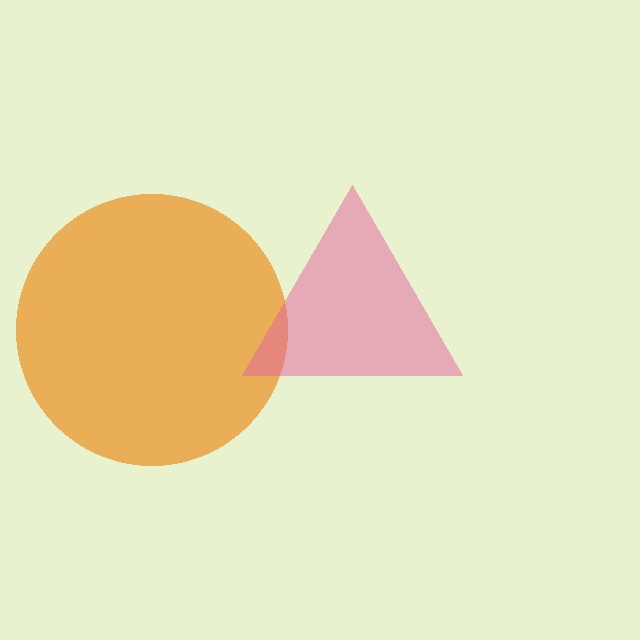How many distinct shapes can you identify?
There are 2 distinct shapes: an orange circle, a pink triangle.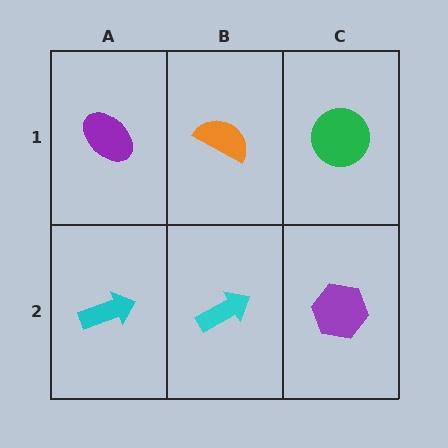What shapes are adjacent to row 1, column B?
A cyan arrow (row 2, column B), a purple ellipse (row 1, column A), a green circle (row 1, column C).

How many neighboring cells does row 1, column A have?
2.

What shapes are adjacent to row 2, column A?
A purple ellipse (row 1, column A), a cyan arrow (row 2, column B).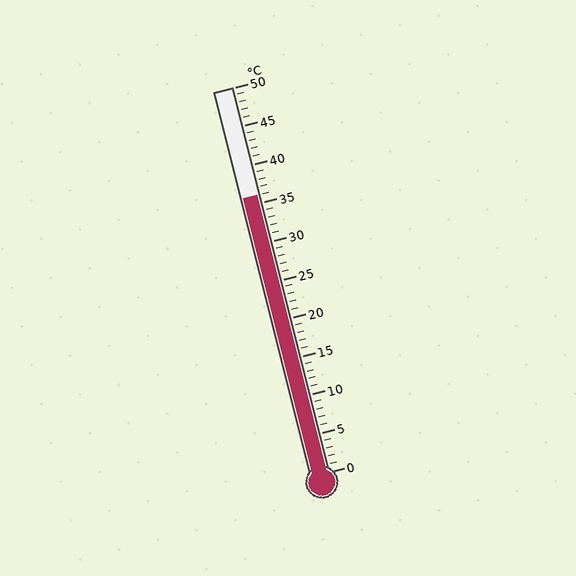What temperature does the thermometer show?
The thermometer shows approximately 36°C.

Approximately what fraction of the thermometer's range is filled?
The thermometer is filled to approximately 70% of its range.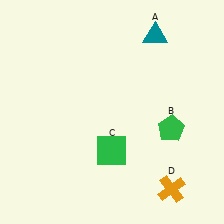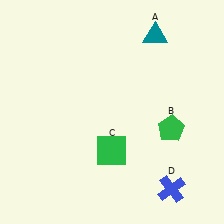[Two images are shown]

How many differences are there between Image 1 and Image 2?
There is 1 difference between the two images.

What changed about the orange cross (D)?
In Image 1, D is orange. In Image 2, it changed to blue.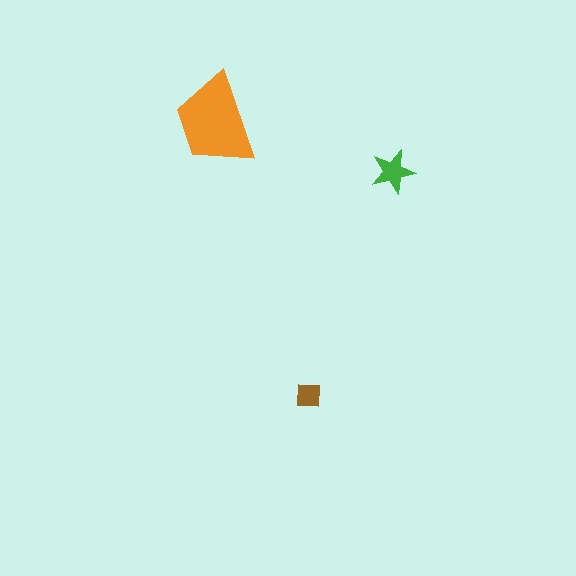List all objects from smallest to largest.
The brown square, the green star, the orange trapezoid.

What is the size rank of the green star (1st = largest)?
2nd.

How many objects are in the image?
There are 3 objects in the image.